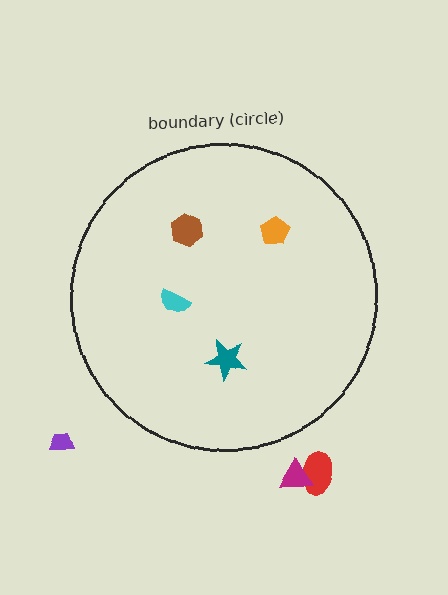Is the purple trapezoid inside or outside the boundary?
Outside.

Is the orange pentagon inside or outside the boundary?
Inside.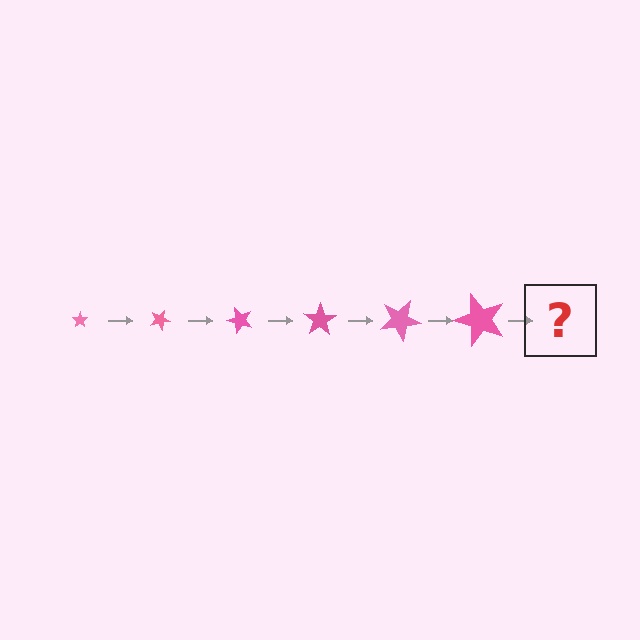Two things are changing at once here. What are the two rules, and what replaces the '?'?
The two rules are that the star grows larger each step and it rotates 25 degrees each step. The '?' should be a star, larger than the previous one and rotated 150 degrees from the start.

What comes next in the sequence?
The next element should be a star, larger than the previous one and rotated 150 degrees from the start.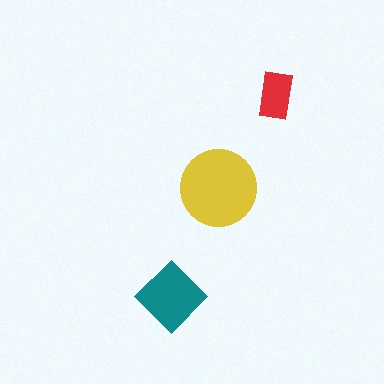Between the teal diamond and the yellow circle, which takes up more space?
The yellow circle.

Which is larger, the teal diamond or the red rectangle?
The teal diamond.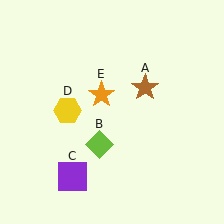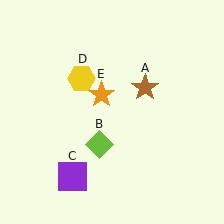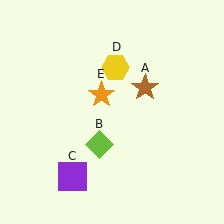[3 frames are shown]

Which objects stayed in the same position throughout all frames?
Brown star (object A) and lime diamond (object B) and purple square (object C) and orange star (object E) remained stationary.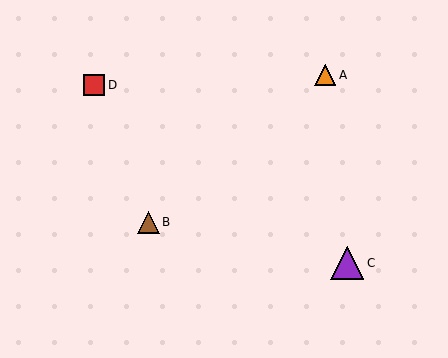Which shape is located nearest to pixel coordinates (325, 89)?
The orange triangle (labeled A) at (325, 75) is nearest to that location.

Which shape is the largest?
The purple triangle (labeled C) is the largest.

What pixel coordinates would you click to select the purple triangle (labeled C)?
Click at (347, 263) to select the purple triangle C.